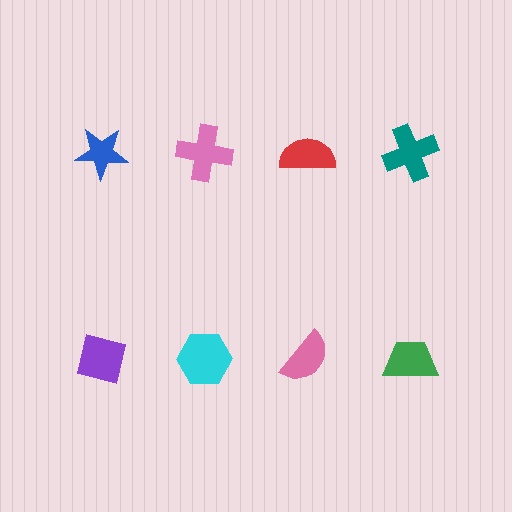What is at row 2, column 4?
A green trapezoid.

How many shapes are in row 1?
4 shapes.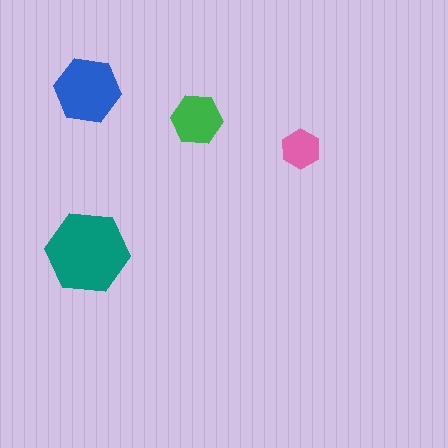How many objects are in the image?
There are 4 objects in the image.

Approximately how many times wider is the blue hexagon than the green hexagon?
About 1.5 times wider.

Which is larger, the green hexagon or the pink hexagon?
The green one.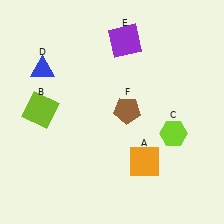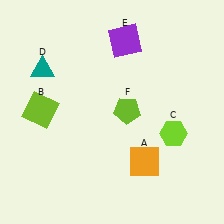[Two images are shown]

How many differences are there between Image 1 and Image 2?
There are 2 differences between the two images.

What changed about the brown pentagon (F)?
In Image 1, F is brown. In Image 2, it changed to lime.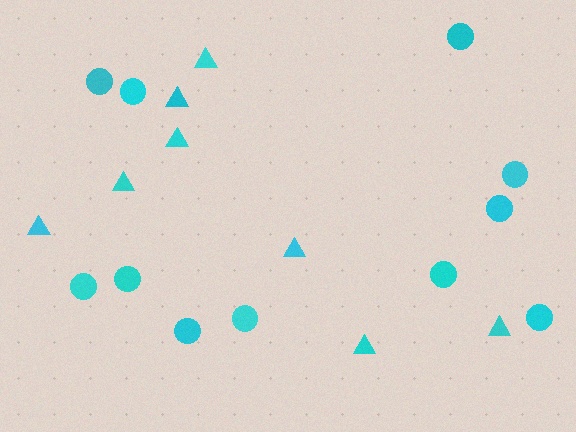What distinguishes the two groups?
There are 2 groups: one group of triangles (8) and one group of circles (11).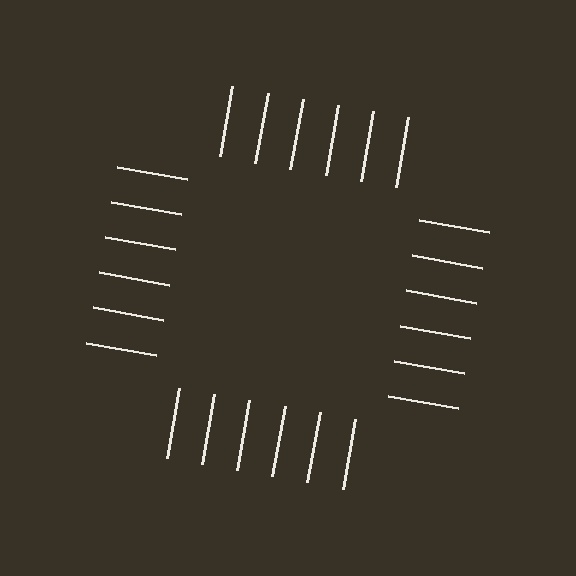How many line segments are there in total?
24 — 6 along each of the 4 edges.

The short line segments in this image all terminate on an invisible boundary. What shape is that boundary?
An illusory square — the line segments terminate on its edges but no continuous stroke is drawn.